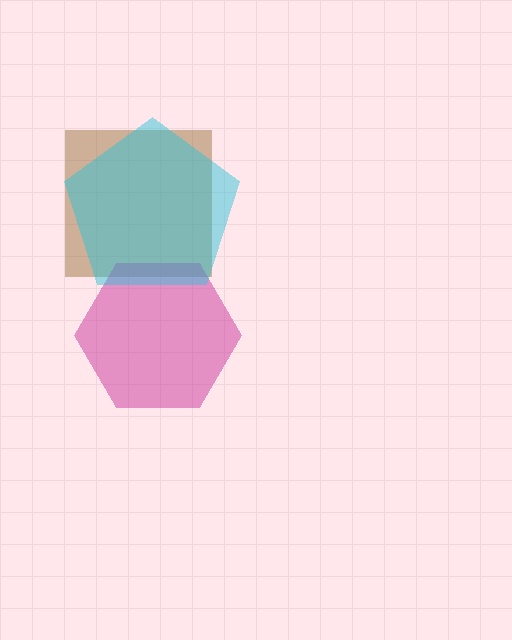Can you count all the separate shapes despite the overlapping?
Yes, there are 3 separate shapes.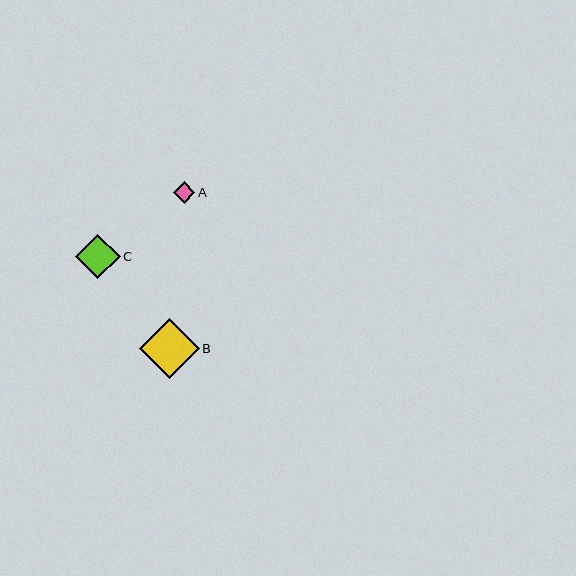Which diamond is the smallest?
Diamond A is the smallest with a size of approximately 21 pixels.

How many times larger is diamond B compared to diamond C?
Diamond B is approximately 1.4 times the size of diamond C.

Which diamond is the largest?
Diamond B is the largest with a size of approximately 60 pixels.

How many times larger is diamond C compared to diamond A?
Diamond C is approximately 2.1 times the size of diamond A.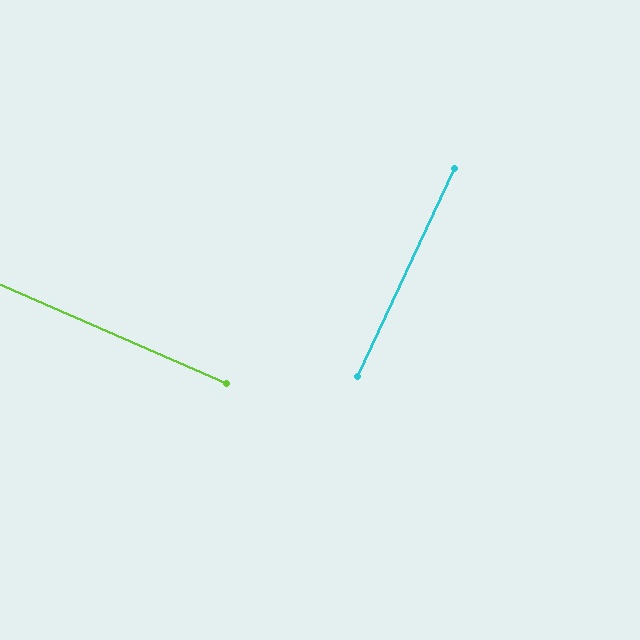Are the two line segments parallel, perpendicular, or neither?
Perpendicular — they meet at approximately 88°.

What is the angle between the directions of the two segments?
Approximately 88 degrees.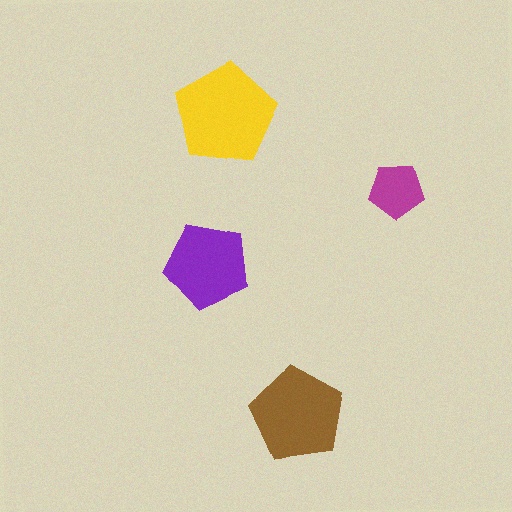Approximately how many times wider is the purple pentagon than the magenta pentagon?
About 1.5 times wider.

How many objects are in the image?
There are 4 objects in the image.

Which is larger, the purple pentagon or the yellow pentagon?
The yellow one.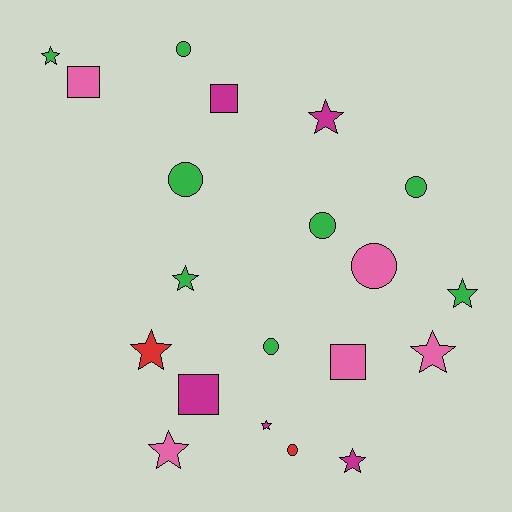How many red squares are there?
There are no red squares.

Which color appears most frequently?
Green, with 8 objects.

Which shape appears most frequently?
Star, with 9 objects.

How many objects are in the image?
There are 20 objects.